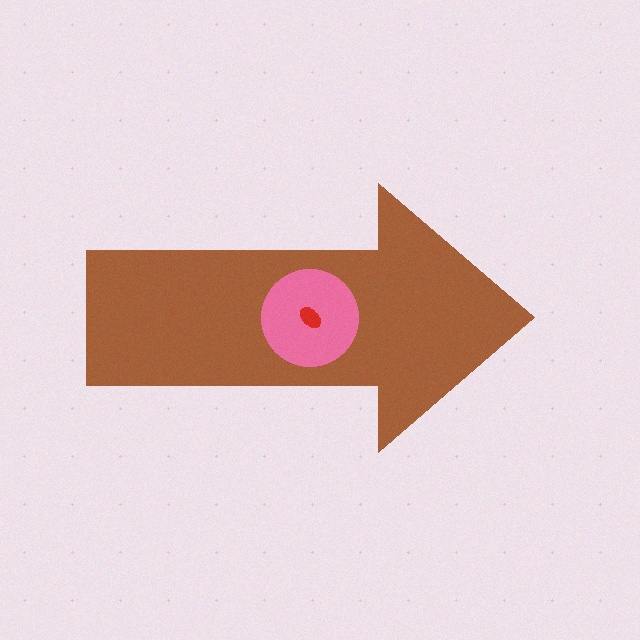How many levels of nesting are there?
3.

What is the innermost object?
The red ellipse.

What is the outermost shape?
The brown arrow.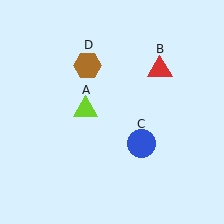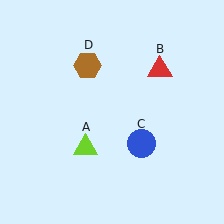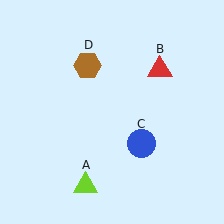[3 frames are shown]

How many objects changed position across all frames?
1 object changed position: lime triangle (object A).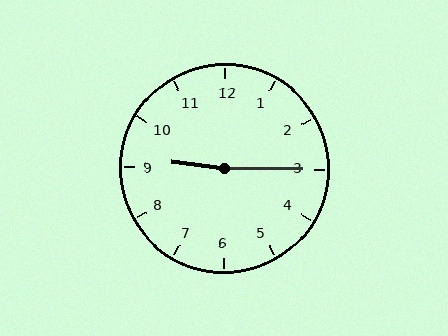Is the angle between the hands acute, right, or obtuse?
It is obtuse.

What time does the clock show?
9:15.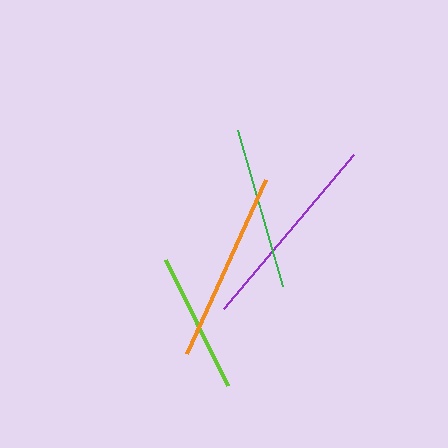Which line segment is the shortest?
The lime line is the shortest at approximately 140 pixels.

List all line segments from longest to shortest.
From longest to shortest: purple, orange, green, lime.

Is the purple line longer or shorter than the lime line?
The purple line is longer than the lime line.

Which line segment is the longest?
The purple line is the longest at approximately 202 pixels.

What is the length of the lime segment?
The lime segment is approximately 140 pixels long.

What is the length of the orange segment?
The orange segment is approximately 192 pixels long.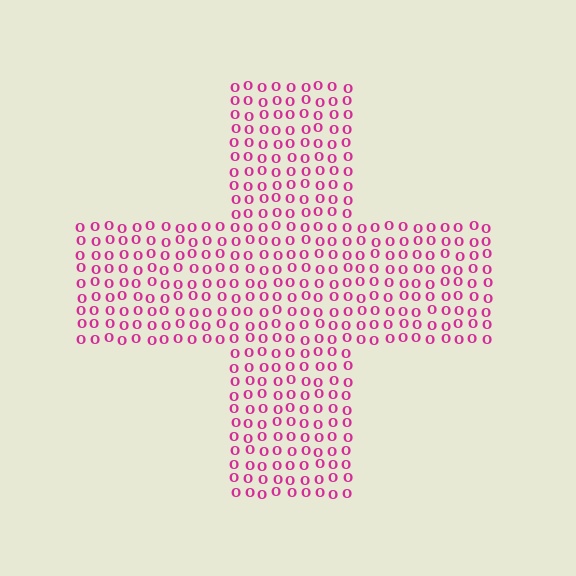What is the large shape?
The large shape is a cross.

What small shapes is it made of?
It is made of small letter O's.